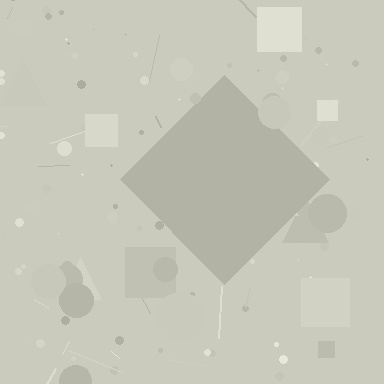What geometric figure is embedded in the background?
A diamond is embedded in the background.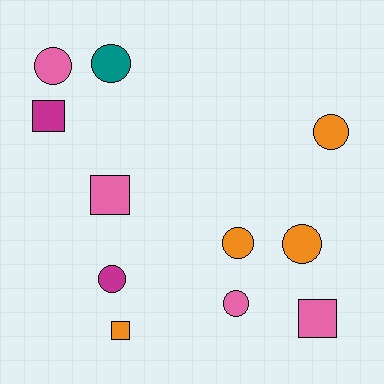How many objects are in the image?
There are 11 objects.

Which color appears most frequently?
Pink, with 4 objects.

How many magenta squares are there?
There is 1 magenta square.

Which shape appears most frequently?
Circle, with 7 objects.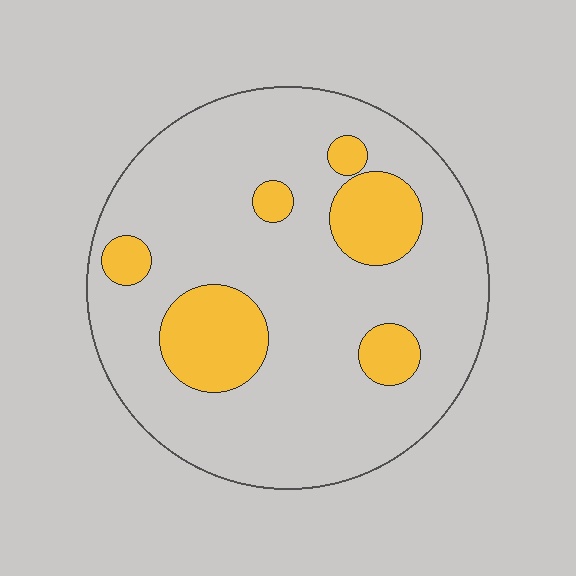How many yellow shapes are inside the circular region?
6.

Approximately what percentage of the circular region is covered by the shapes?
Approximately 20%.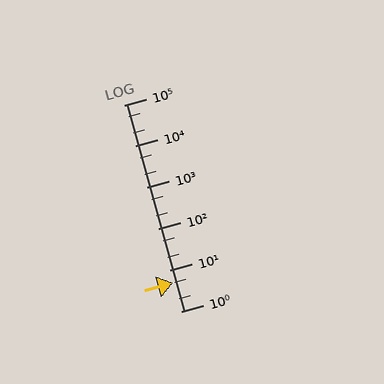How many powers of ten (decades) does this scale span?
The scale spans 5 decades, from 1 to 100000.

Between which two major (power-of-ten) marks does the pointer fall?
The pointer is between 1 and 10.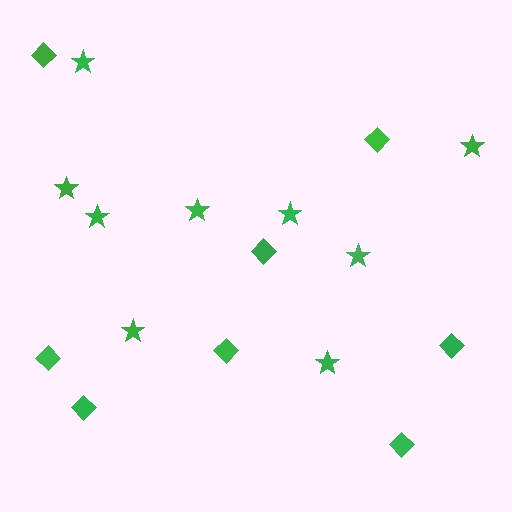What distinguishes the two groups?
There are 2 groups: one group of diamonds (8) and one group of stars (9).